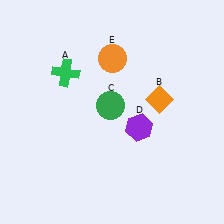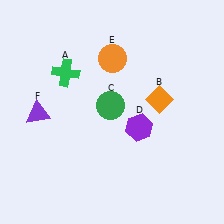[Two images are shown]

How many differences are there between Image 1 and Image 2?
There is 1 difference between the two images.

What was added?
A purple triangle (F) was added in Image 2.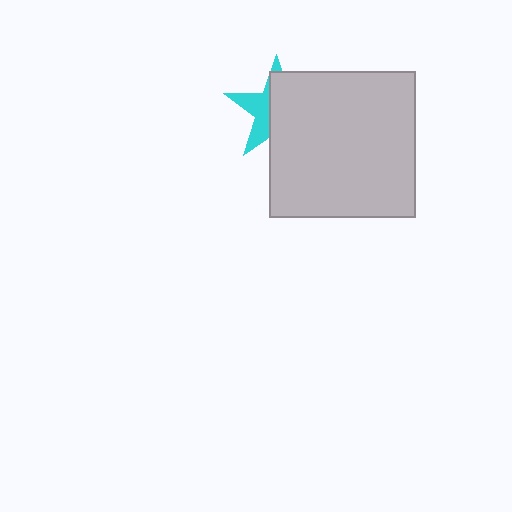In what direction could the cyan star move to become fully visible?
The cyan star could move left. That would shift it out from behind the light gray square entirely.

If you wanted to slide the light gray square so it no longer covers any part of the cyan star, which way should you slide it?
Slide it right — that is the most direct way to separate the two shapes.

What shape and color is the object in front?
The object in front is a light gray square.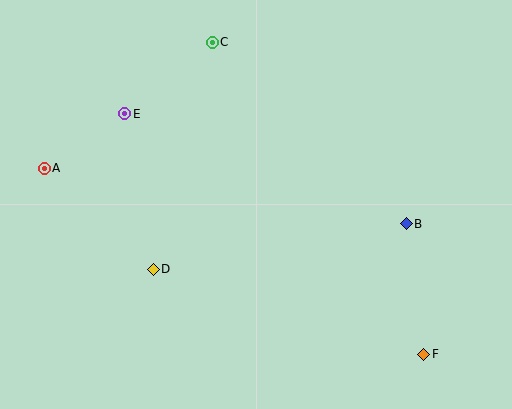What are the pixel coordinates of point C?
Point C is at (212, 42).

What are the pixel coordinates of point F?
Point F is at (424, 354).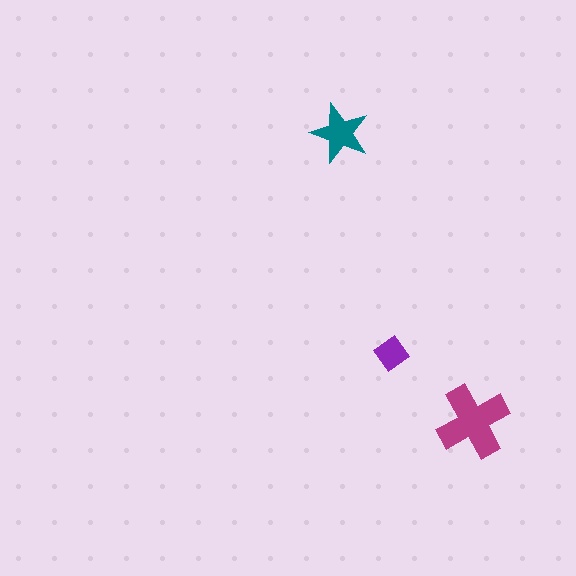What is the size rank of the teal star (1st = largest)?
2nd.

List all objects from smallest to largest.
The purple diamond, the teal star, the magenta cross.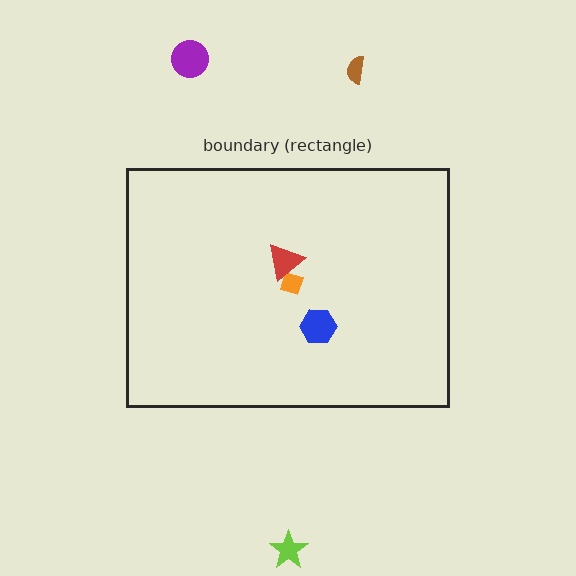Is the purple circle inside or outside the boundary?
Outside.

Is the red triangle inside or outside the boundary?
Inside.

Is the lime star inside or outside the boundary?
Outside.